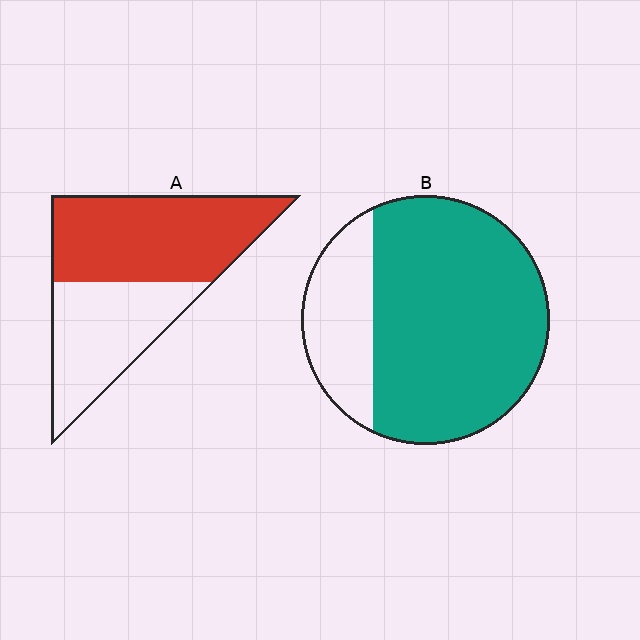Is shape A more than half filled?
Yes.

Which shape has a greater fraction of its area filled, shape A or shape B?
Shape B.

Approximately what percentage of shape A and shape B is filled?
A is approximately 55% and B is approximately 75%.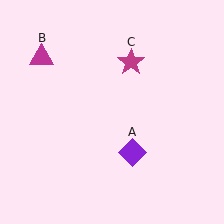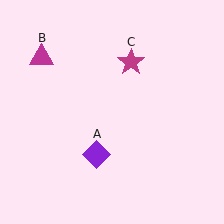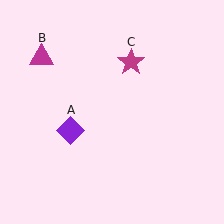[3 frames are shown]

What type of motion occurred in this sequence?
The purple diamond (object A) rotated clockwise around the center of the scene.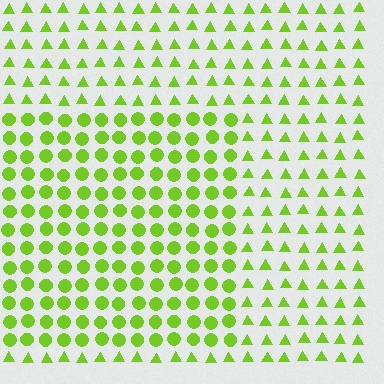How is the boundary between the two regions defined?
The boundary is defined by a change in element shape: circles inside vs. triangles outside. All elements share the same color and spacing.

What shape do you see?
I see a rectangle.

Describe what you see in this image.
The image is filled with small lime elements arranged in a uniform grid. A rectangle-shaped region contains circles, while the surrounding area contains triangles. The boundary is defined purely by the change in element shape.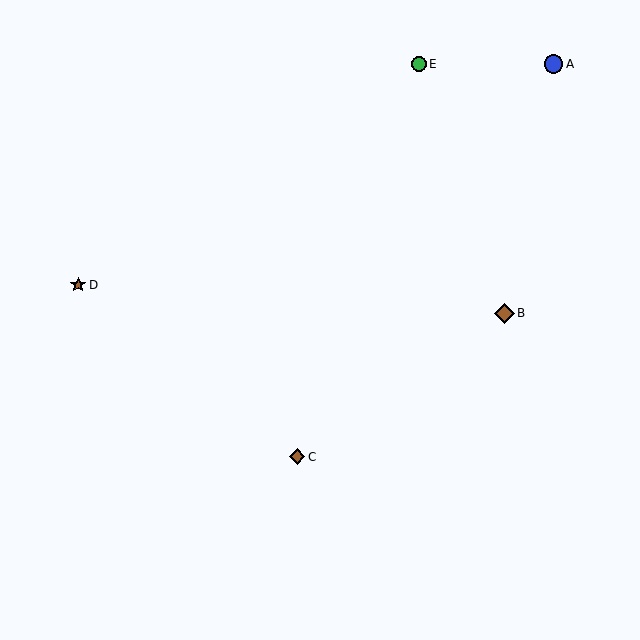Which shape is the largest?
The brown diamond (labeled B) is the largest.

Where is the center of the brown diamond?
The center of the brown diamond is at (504, 313).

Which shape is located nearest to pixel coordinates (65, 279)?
The brown star (labeled D) at (78, 285) is nearest to that location.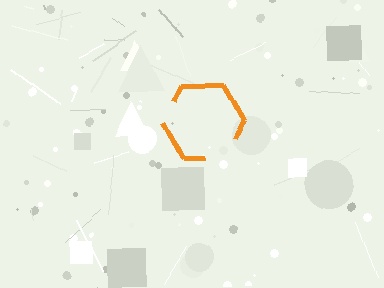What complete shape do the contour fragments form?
The contour fragments form a hexagon.